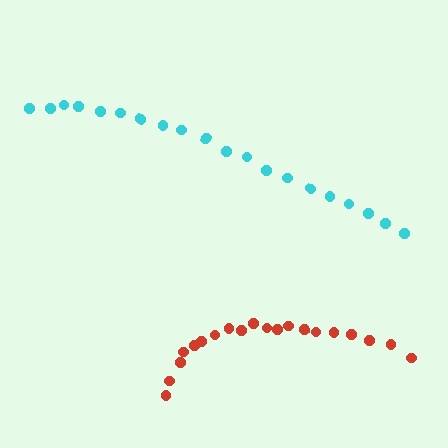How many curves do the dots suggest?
There are 2 distinct paths.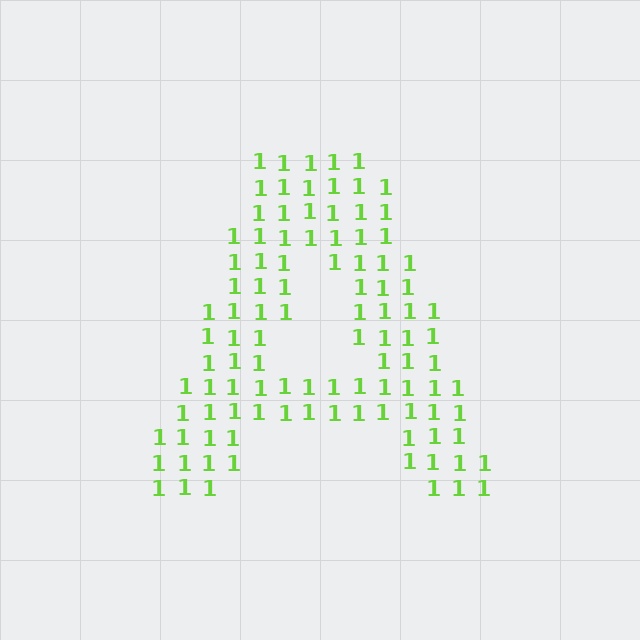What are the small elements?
The small elements are digit 1's.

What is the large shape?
The large shape is the letter A.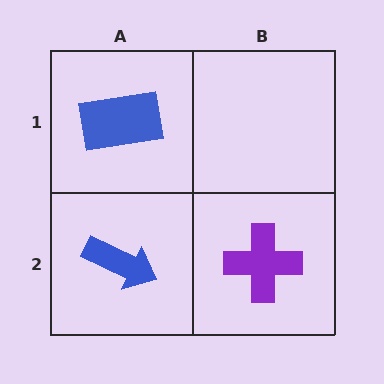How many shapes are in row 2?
2 shapes.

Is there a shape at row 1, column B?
No, that cell is empty.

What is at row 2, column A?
A blue arrow.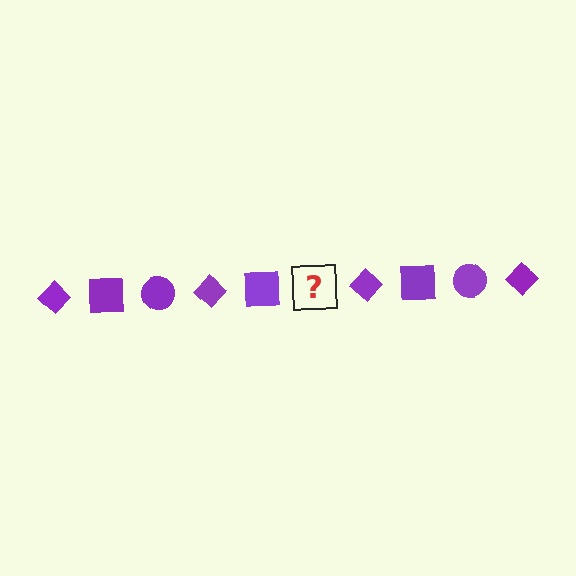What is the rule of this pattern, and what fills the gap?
The rule is that the pattern cycles through diamond, square, circle shapes in purple. The gap should be filled with a purple circle.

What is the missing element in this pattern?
The missing element is a purple circle.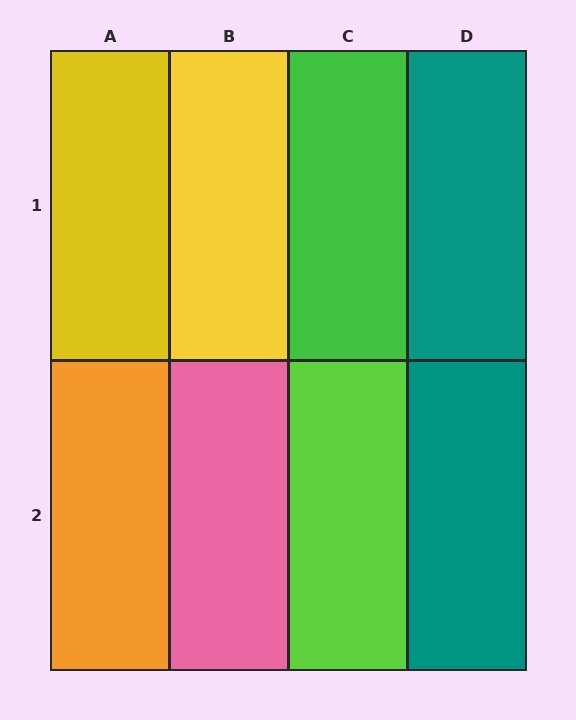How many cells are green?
1 cell is green.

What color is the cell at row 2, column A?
Orange.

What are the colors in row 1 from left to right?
Yellow, yellow, green, teal.